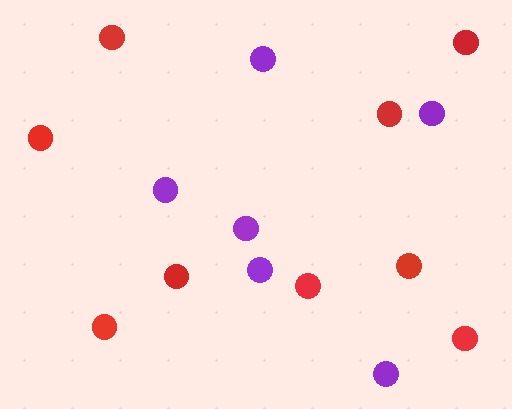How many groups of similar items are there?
There are 2 groups: one group of red circles (9) and one group of purple circles (6).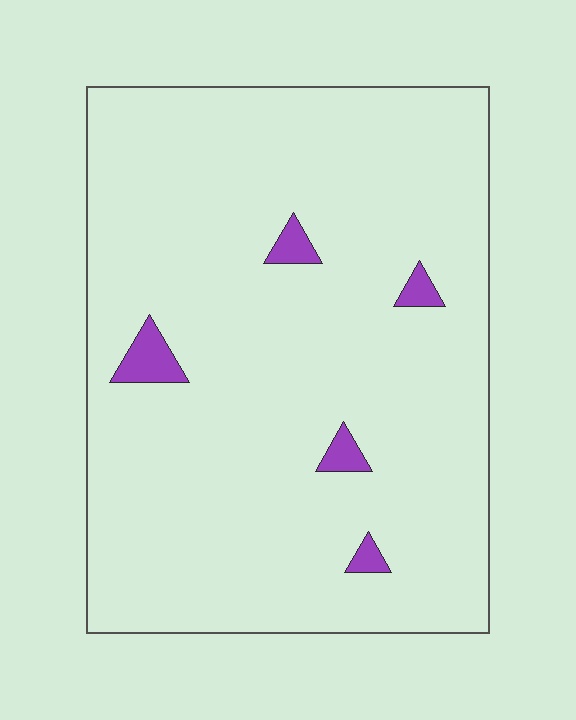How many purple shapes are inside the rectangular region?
5.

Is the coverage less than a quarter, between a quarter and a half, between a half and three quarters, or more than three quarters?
Less than a quarter.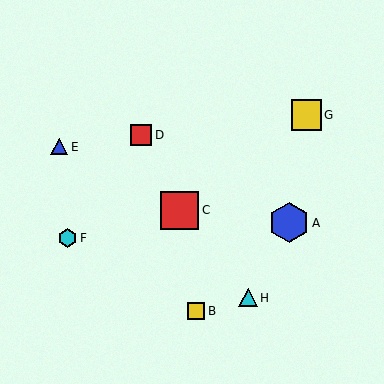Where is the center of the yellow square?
The center of the yellow square is at (196, 311).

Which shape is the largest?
The blue hexagon (labeled A) is the largest.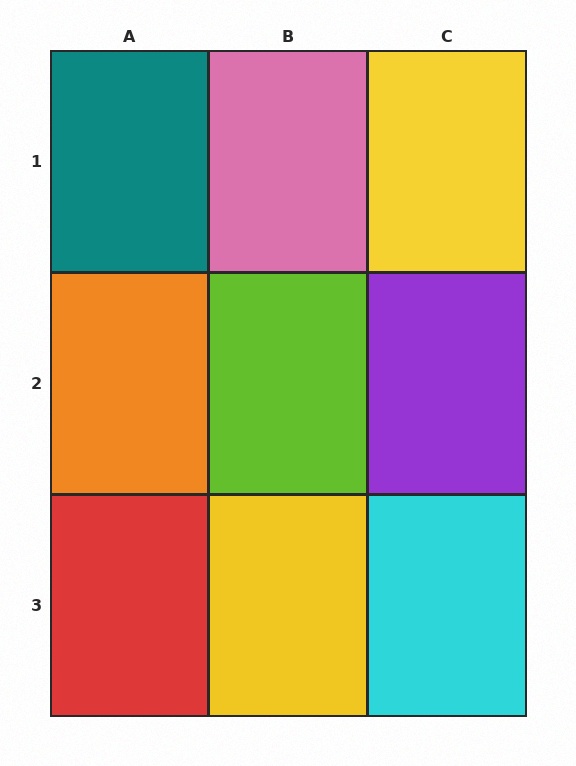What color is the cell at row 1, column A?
Teal.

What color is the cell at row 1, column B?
Pink.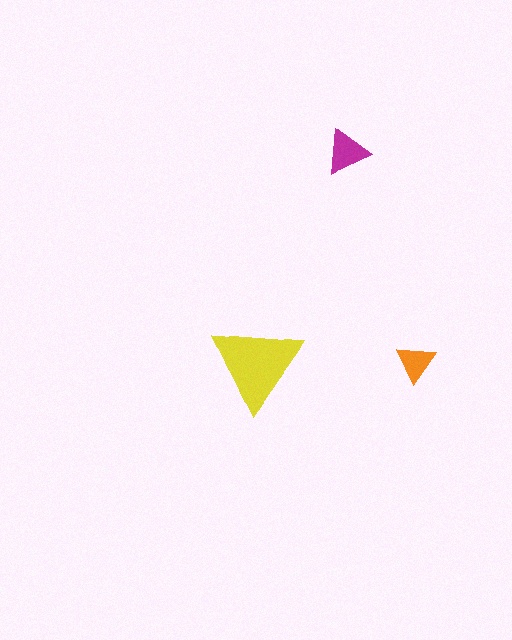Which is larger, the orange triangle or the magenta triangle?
The magenta one.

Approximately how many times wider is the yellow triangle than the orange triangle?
About 2.5 times wider.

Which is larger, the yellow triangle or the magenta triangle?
The yellow one.